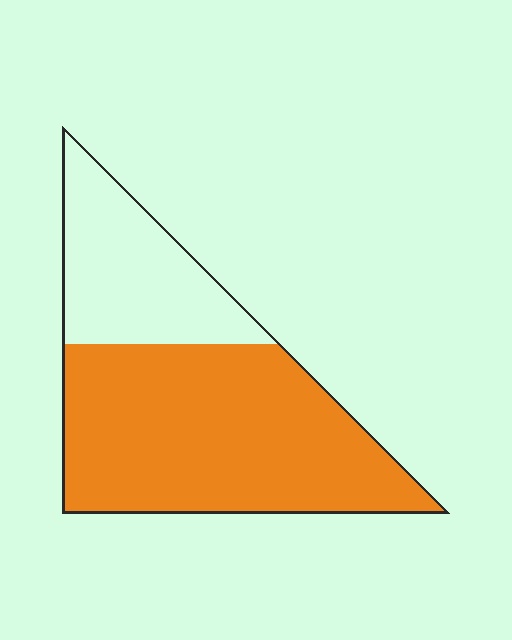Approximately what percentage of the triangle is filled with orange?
Approximately 70%.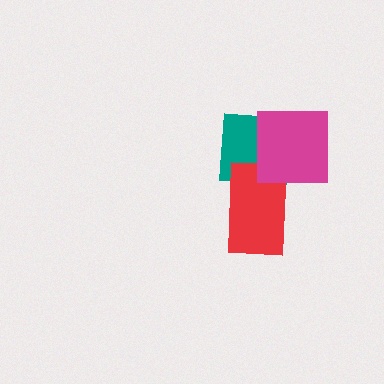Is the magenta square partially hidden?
No, no other shape covers it.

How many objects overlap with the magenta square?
2 objects overlap with the magenta square.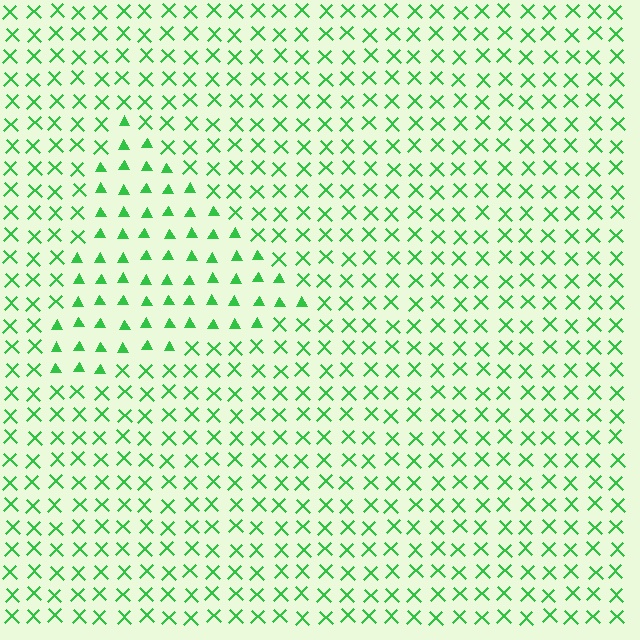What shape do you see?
I see a triangle.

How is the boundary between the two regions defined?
The boundary is defined by a change in element shape: triangles inside vs. X marks outside. All elements share the same color and spacing.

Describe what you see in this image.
The image is filled with small green elements arranged in a uniform grid. A triangle-shaped region contains triangles, while the surrounding area contains X marks. The boundary is defined purely by the change in element shape.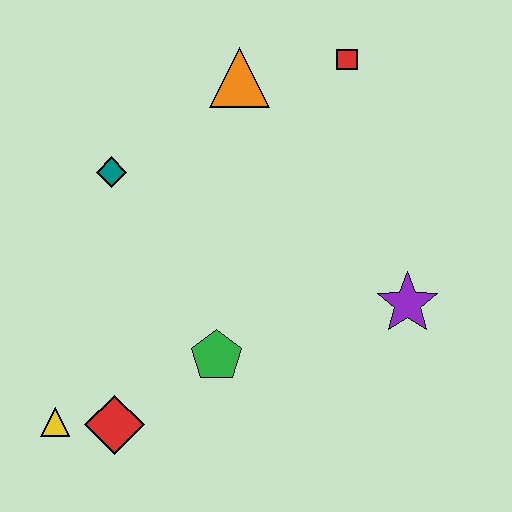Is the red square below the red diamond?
No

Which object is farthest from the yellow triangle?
The red square is farthest from the yellow triangle.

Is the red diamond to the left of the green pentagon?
Yes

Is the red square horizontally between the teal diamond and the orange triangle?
No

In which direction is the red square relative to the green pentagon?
The red square is above the green pentagon.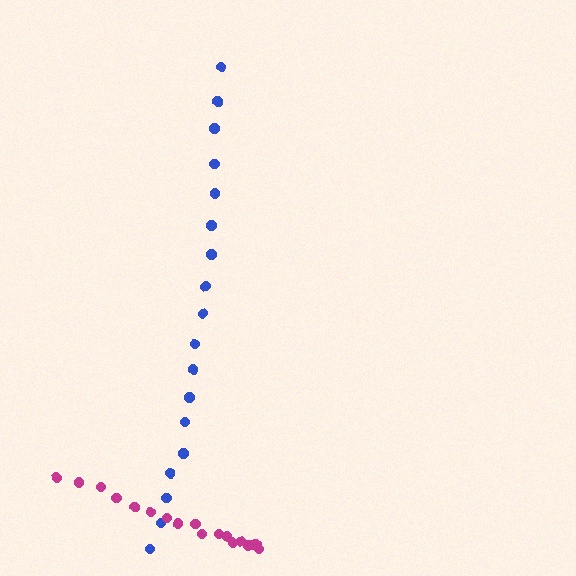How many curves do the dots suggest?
There are 2 distinct paths.